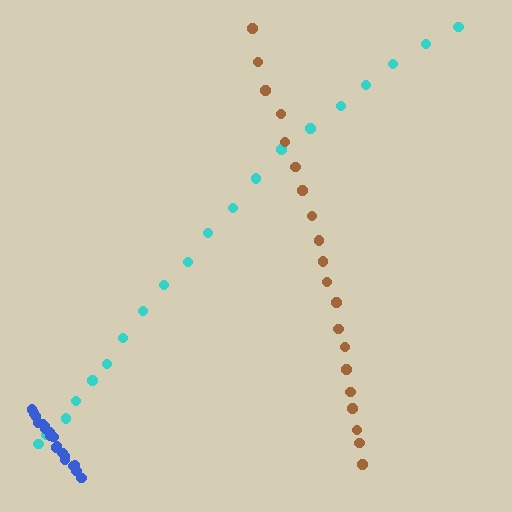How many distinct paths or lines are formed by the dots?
There are 3 distinct paths.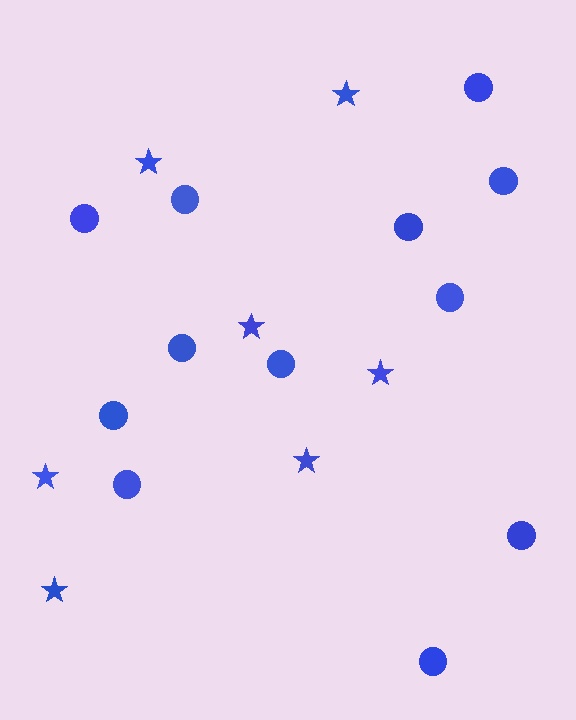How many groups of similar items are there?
There are 2 groups: one group of stars (7) and one group of circles (12).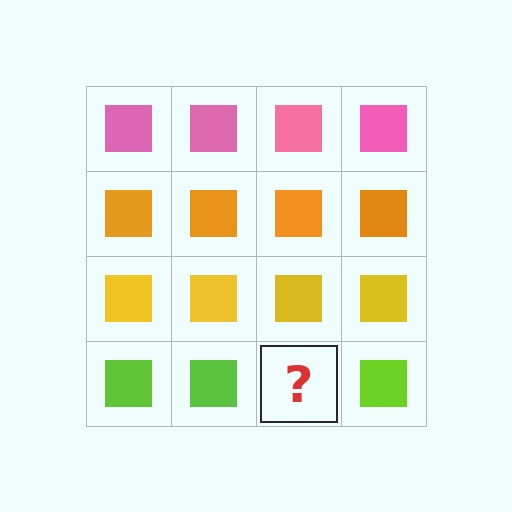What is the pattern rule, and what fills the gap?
The rule is that each row has a consistent color. The gap should be filled with a lime square.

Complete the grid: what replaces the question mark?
The question mark should be replaced with a lime square.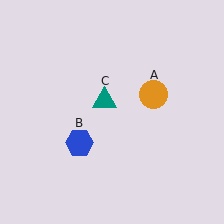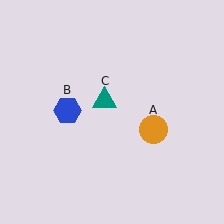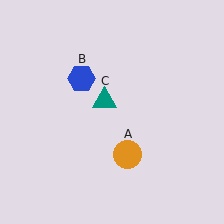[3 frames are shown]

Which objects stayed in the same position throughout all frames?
Teal triangle (object C) remained stationary.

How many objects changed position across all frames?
2 objects changed position: orange circle (object A), blue hexagon (object B).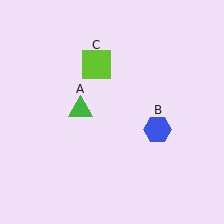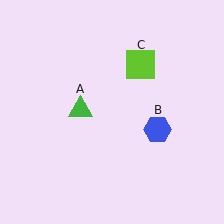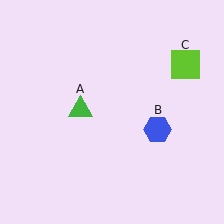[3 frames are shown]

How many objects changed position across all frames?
1 object changed position: lime square (object C).